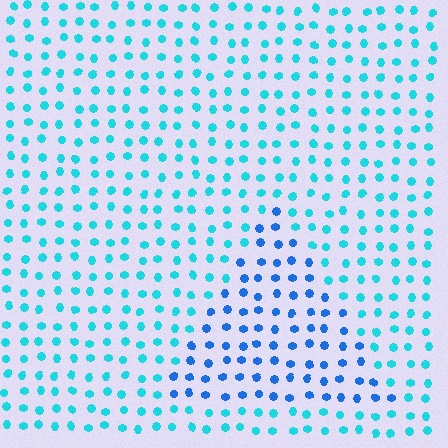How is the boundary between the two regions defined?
The boundary is defined purely by a slight shift in hue (about 33 degrees). Spacing, size, and orientation are identical on both sides.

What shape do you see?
I see a triangle.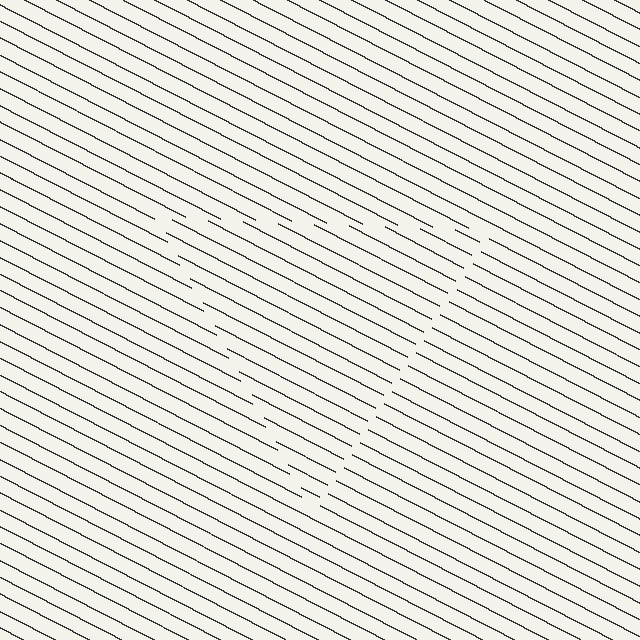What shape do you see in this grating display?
An illusory triangle. The interior of the shape contains the same grating, shifted by half a period — the contour is defined by the phase discontinuity where line-ends from the inner and outer gratings abut.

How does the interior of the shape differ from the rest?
The interior of the shape contains the same grating, shifted by half a period — the contour is defined by the phase discontinuity where line-ends from the inner and outer gratings abut.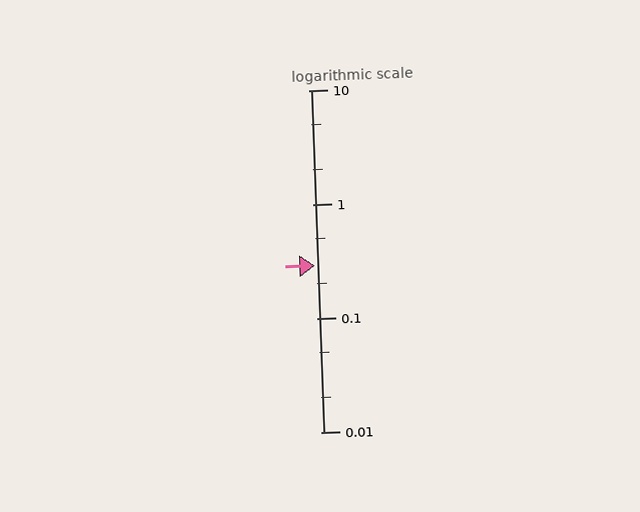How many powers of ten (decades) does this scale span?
The scale spans 3 decades, from 0.01 to 10.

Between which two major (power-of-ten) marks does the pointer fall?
The pointer is between 0.1 and 1.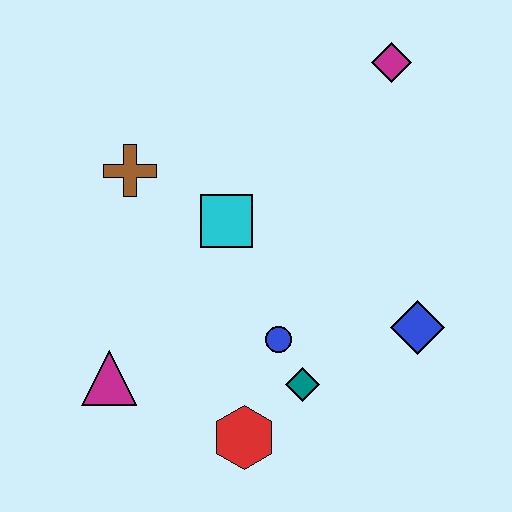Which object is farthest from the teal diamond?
The magenta diamond is farthest from the teal diamond.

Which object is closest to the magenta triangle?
The red hexagon is closest to the magenta triangle.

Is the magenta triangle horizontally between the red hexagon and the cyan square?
No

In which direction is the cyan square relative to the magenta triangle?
The cyan square is above the magenta triangle.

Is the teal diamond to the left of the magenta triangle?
No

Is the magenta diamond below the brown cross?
No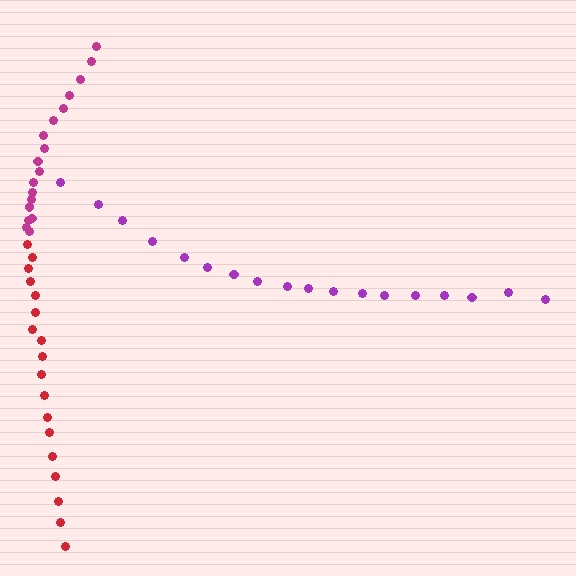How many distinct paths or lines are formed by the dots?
There are 3 distinct paths.